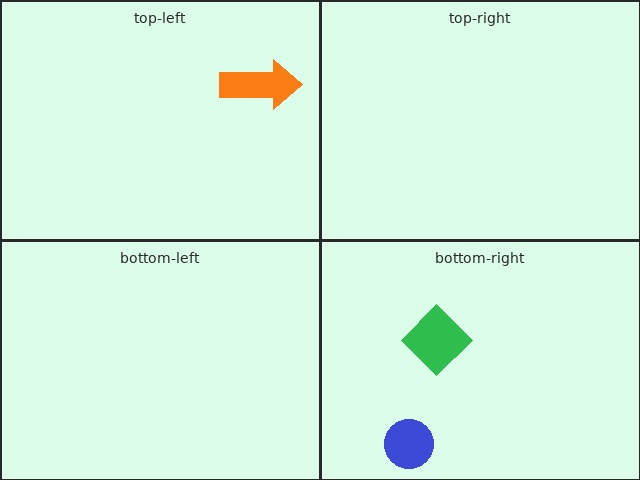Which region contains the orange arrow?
The top-left region.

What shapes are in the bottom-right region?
The blue circle, the green diamond.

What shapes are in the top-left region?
The orange arrow.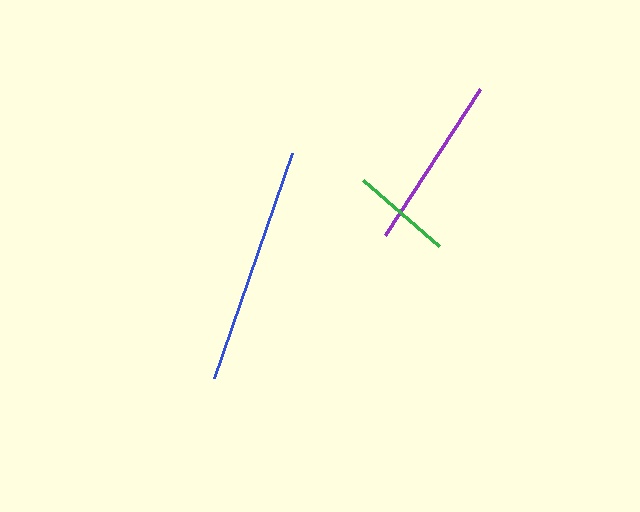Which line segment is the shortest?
The green line is the shortest at approximately 101 pixels.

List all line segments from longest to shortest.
From longest to shortest: blue, purple, green.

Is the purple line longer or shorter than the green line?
The purple line is longer than the green line.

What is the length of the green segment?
The green segment is approximately 101 pixels long.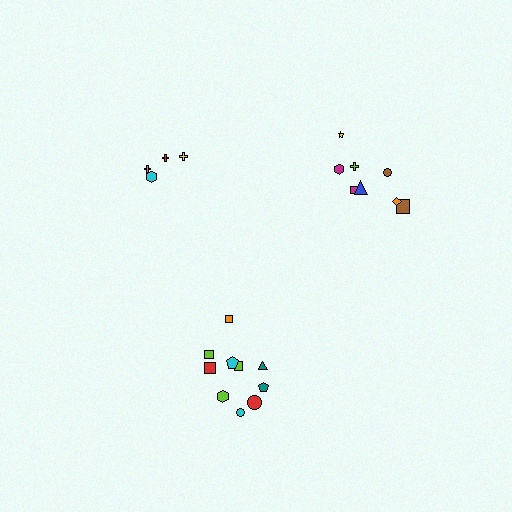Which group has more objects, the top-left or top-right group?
The top-right group.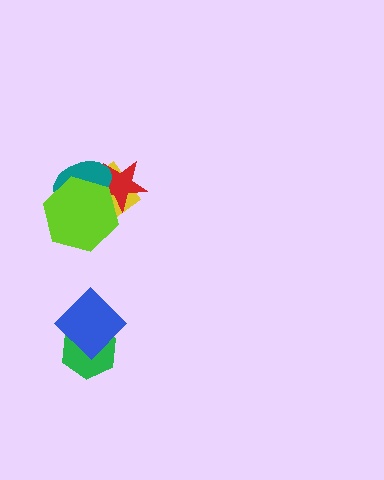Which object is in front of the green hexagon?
The blue diamond is in front of the green hexagon.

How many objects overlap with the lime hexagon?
3 objects overlap with the lime hexagon.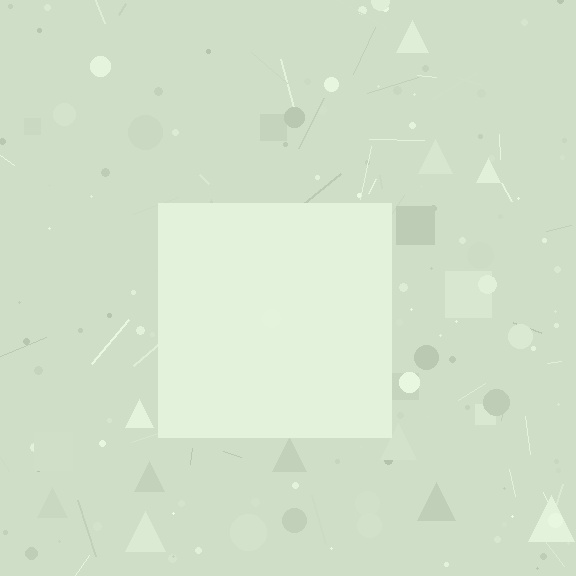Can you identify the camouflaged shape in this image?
The camouflaged shape is a square.